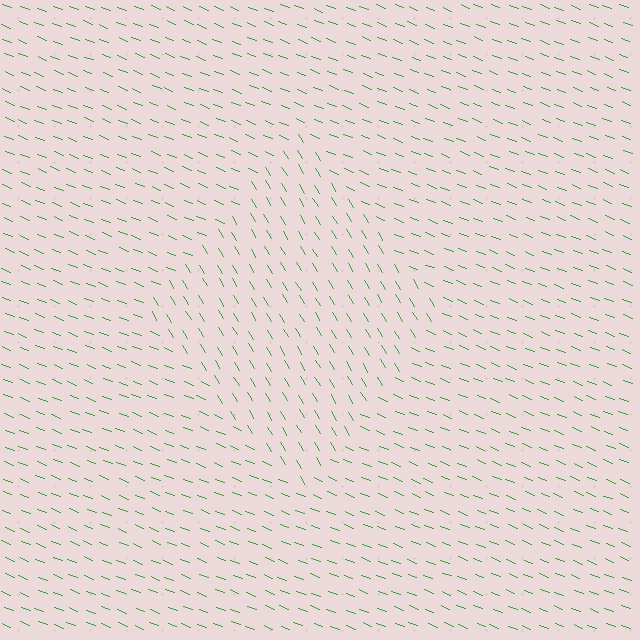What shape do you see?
I see a diamond.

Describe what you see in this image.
The image is filled with small green line segments. A diamond region in the image has lines oriented differently from the surrounding lines, creating a visible texture boundary.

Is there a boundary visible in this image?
Yes, there is a texture boundary formed by a change in line orientation.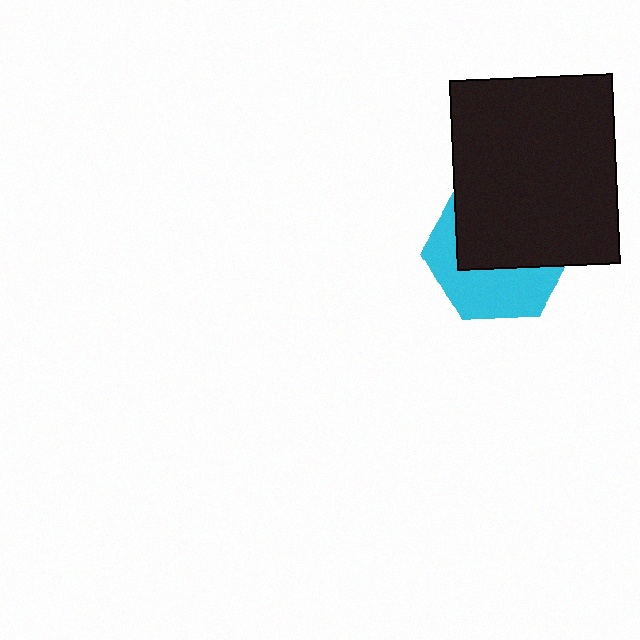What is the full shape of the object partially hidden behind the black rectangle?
The partially hidden object is a cyan hexagon.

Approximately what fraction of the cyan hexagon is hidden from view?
Roughly 56% of the cyan hexagon is hidden behind the black rectangle.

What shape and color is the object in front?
The object in front is a black rectangle.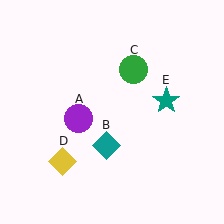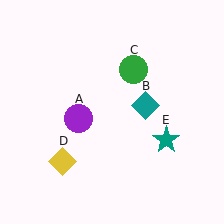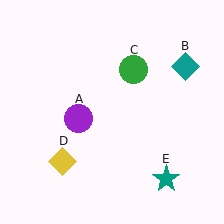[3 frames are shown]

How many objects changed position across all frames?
2 objects changed position: teal diamond (object B), teal star (object E).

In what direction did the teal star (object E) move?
The teal star (object E) moved down.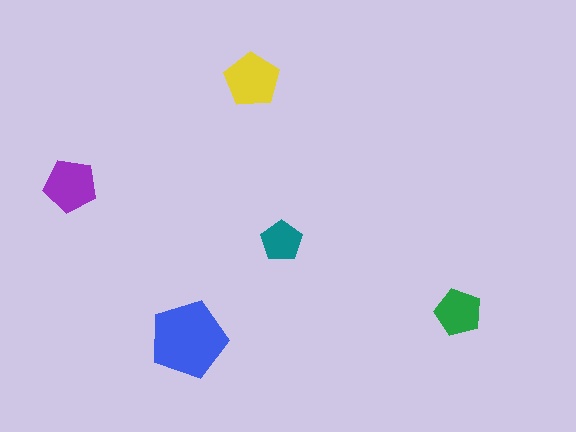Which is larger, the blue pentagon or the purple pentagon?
The blue one.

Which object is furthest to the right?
The green pentagon is rightmost.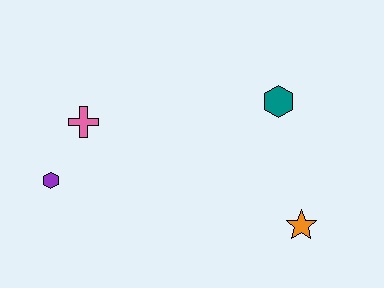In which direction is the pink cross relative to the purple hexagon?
The pink cross is above the purple hexagon.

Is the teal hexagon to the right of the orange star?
No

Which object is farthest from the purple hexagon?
The orange star is farthest from the purple hexagon.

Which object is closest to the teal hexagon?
The orange star is closest to the teal hexagon.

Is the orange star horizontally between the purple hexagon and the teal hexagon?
No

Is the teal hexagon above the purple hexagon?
Yes